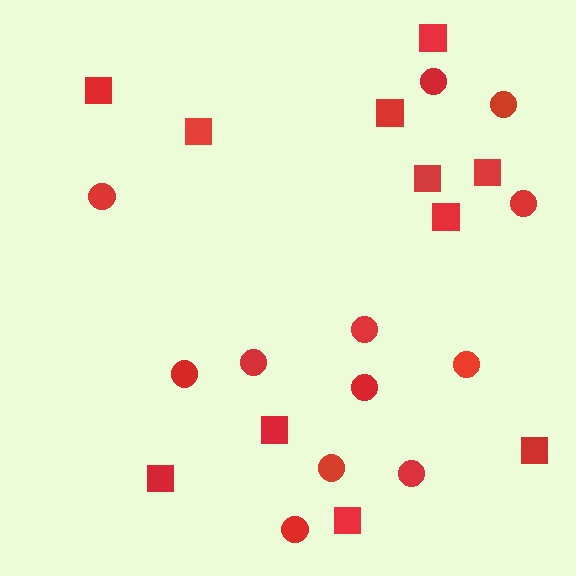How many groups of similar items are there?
There are 2 groups: one group of circles (12) and one group of squares (11).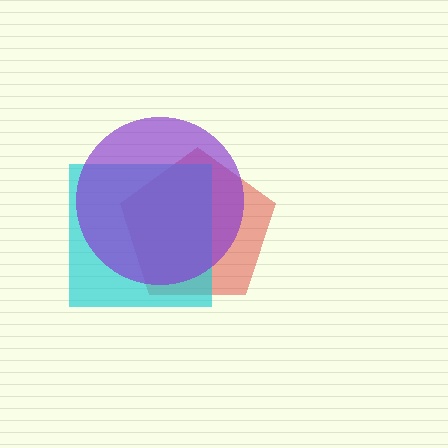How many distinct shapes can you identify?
There are 3 distinct shapes: a red pentagon, a cyan square, a purple circle.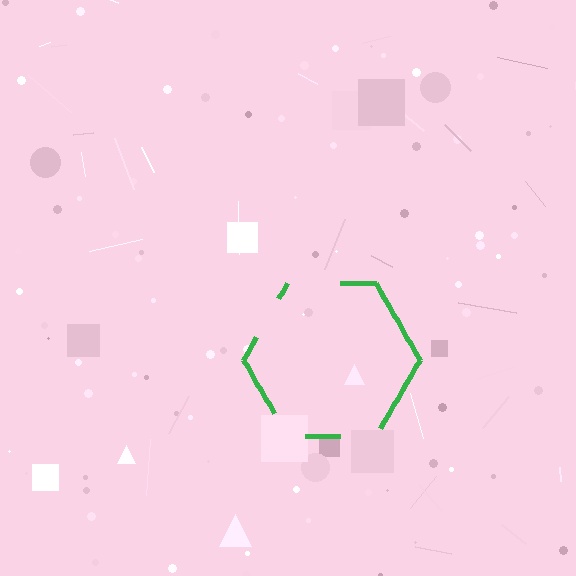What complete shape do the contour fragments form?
The contour fragments form a hexagon.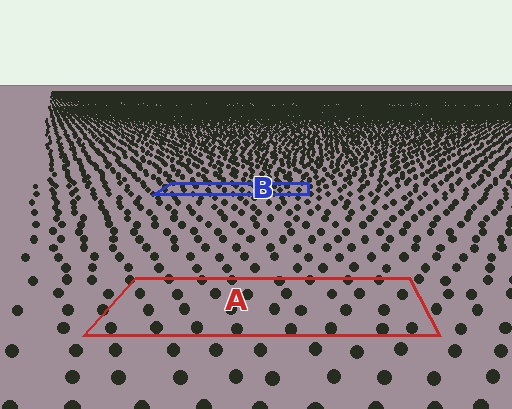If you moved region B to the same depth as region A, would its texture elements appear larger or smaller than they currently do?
They would appear larger. At a closer depth, the same texture elements are projected at a bigger on-screen size.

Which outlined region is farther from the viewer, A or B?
Region B is farther from the viewer — the texture elements inside it appear smaller and more densely packed.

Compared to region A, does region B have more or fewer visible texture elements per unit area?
Region B has more texture elements per unit area — they are packed more densely because it is farther away.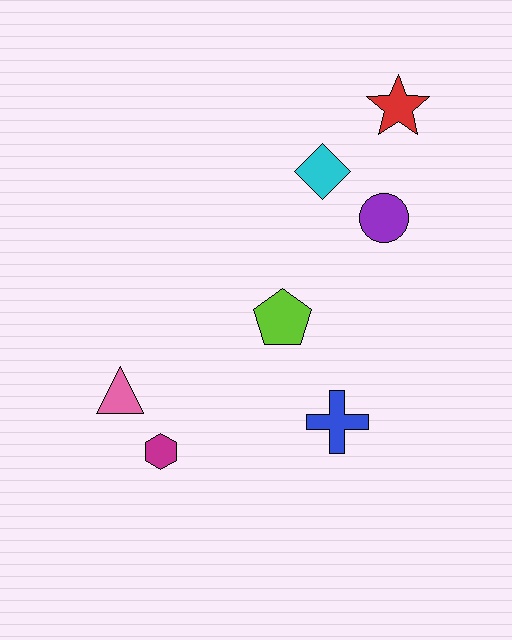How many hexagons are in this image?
There is 1 hexagon.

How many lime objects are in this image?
There is 1 lime object.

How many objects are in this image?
There are 7 objects.